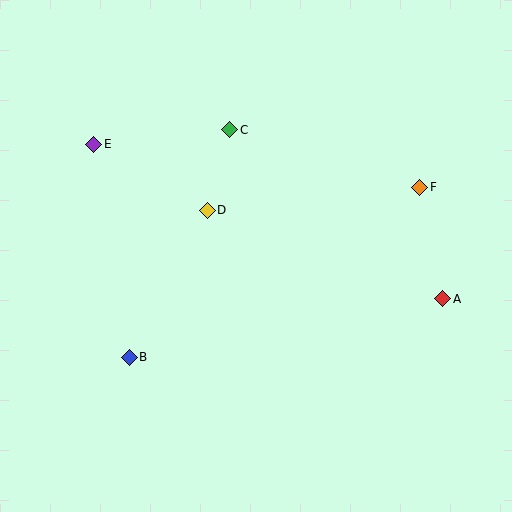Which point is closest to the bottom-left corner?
Point B is closest to the bottom-left corner.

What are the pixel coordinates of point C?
Point C is at (230, 130).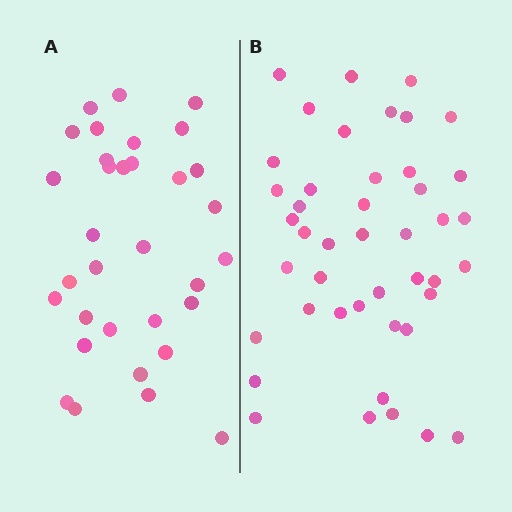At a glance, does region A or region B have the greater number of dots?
Region B (the right region) has more dots.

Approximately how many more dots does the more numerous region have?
Region B has roughly 12 or so more dots than region A.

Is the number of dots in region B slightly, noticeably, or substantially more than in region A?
Region B has noticeably more, but not dramatically so. The ratio is roughly 1.3 to 1.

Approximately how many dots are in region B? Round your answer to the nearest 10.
About 40 dots. (The exact count is 44, which rounds to 40.)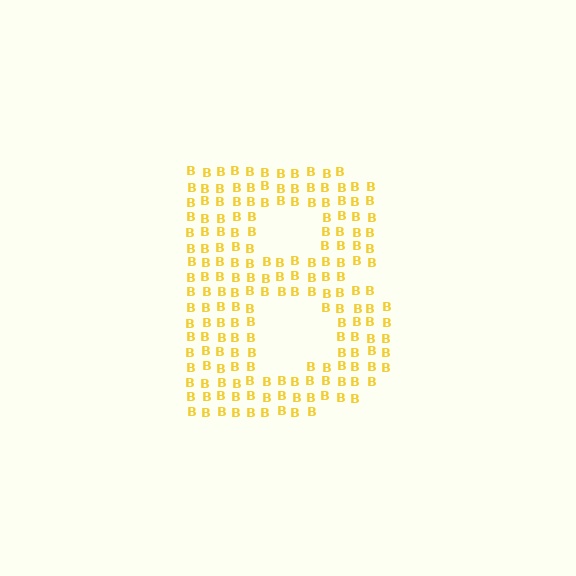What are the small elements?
The small elements are letter B's.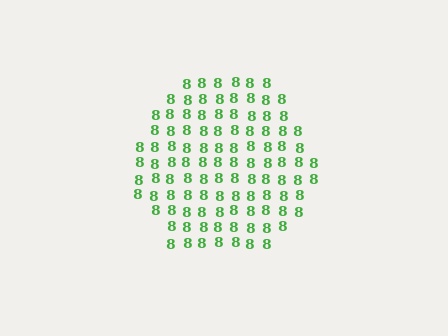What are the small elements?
The small elements are digit 8's.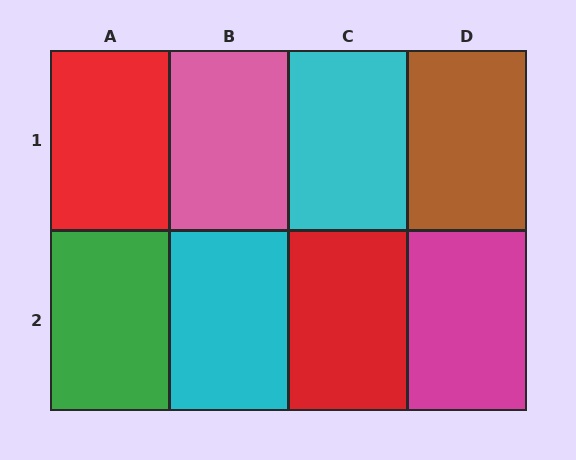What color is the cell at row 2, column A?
Green.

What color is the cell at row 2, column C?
Red.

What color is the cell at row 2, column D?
Magenta.